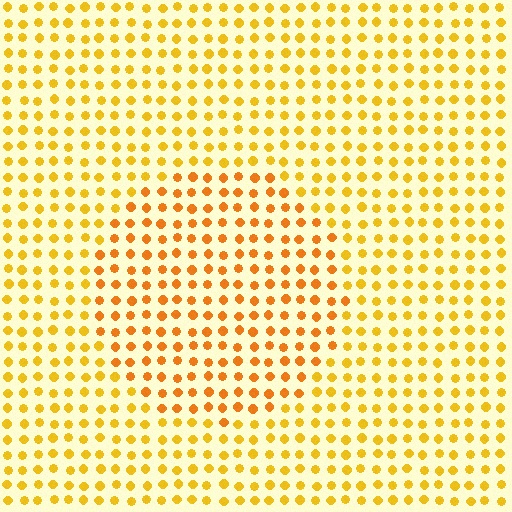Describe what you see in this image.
The image is filled with small yellow elements in a uniform arrangement. A circle-shaped region is visible where the elements are tinted to a slightly different hue, forming a subtle color boundary.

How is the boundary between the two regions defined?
The boundary is defined purely by a slight shift in hue (about 20 degrees). Spacing, size, and orientation are identical on both sides.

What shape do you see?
I see a circle.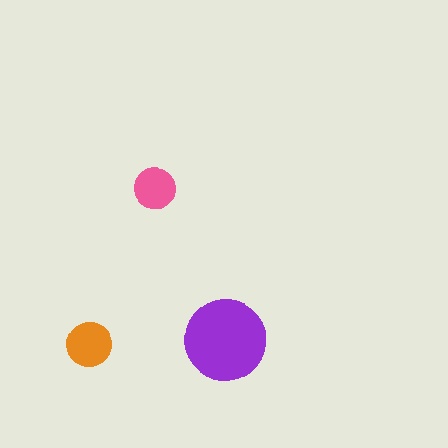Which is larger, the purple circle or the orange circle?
The purple one.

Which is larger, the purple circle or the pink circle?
The purple one.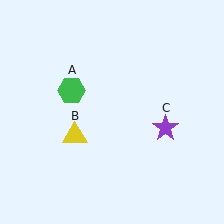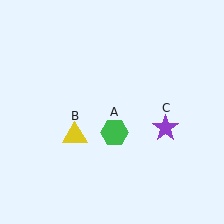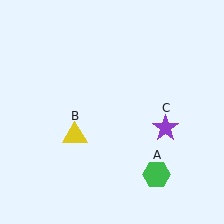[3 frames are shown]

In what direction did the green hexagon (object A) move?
The green hexagon (object A) moved down and to the right.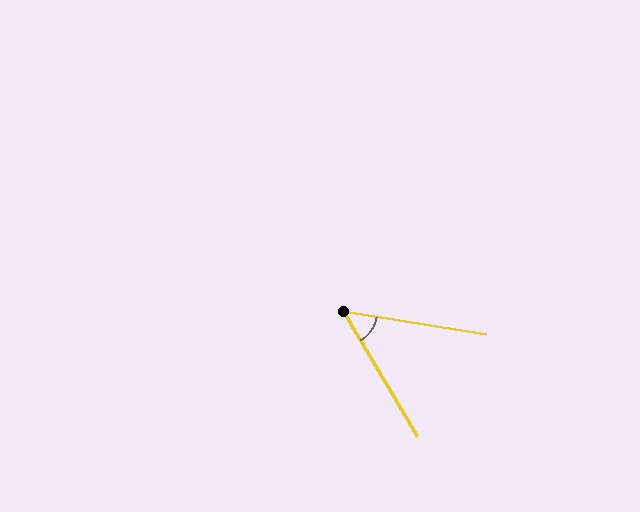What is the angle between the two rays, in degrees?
Approximately 50 degrees.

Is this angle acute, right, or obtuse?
It is acute.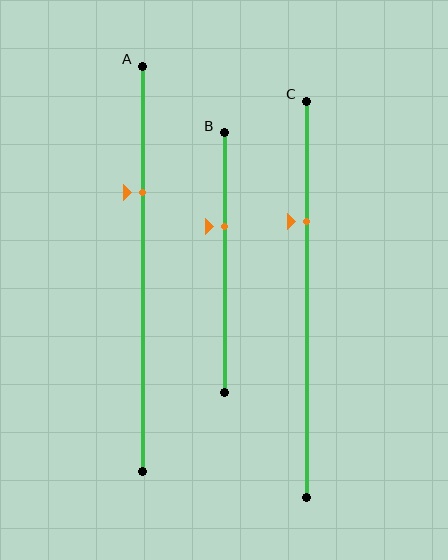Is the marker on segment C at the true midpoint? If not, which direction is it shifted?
No, the marker on segment C is shifted upward by about 20% of the segment length.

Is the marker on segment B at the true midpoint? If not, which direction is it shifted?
No, the marker on segment B is shifted upward by about 14% of the segment length.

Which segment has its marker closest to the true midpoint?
Segment B has its marker closest to the true midpoint.